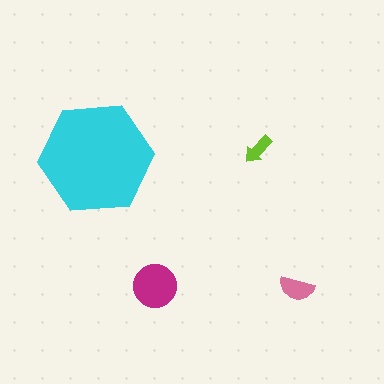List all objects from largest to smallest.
The cyan hexagon, the magenta circle, the pink semicircle, the lime arrow.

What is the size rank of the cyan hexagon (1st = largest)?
1st.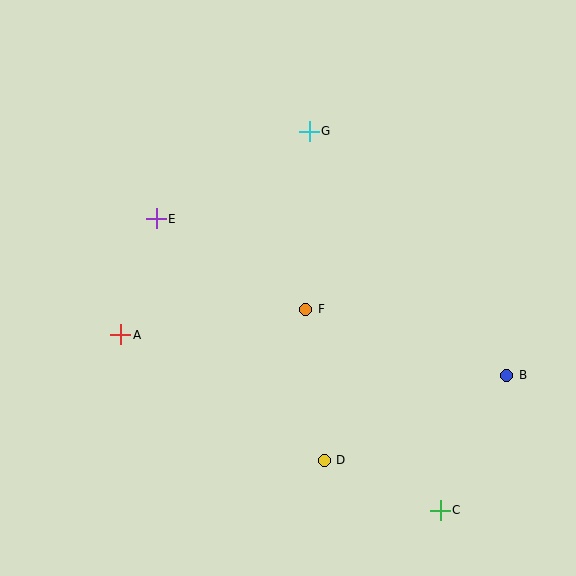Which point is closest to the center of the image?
Point F at (306, 309) is closest to the center.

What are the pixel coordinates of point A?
Point A is at (121, 335).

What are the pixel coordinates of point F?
Point F is at (306, 309).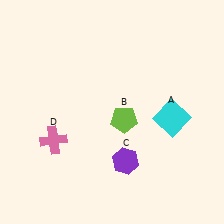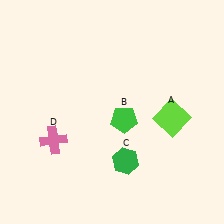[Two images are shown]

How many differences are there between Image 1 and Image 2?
There are 3 differences between the two images.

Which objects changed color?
A changed from cyan to lime. B changed from lime to green. C changed from purple to green.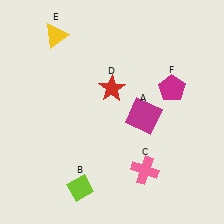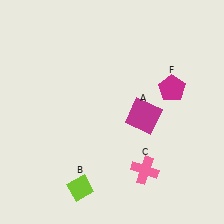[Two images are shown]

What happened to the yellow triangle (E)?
The yellow triangle (E) was removed in Image 2. It was in the top-left area of Image 1.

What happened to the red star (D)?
The red star (D) was removed in Image 2. It was in the top-left area of Image 1.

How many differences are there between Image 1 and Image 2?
There are 2 differences between the two images.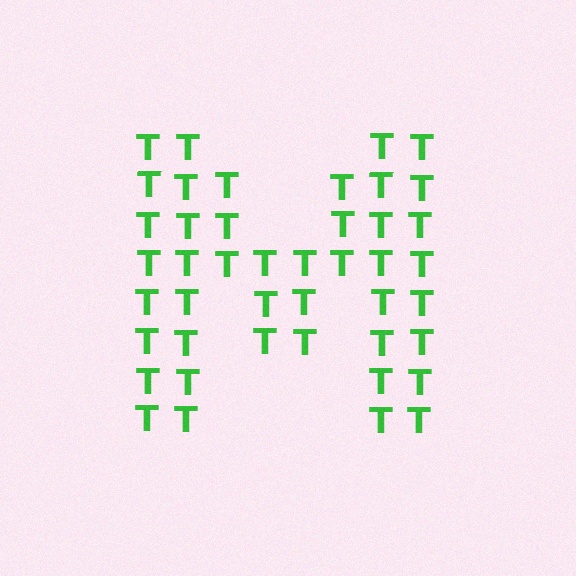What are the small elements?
The small elements are letter T's.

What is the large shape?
The large shape is the letter M.